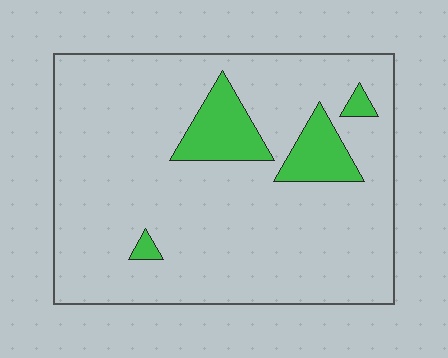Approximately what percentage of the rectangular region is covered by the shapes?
Approximately 10%.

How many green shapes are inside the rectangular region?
4.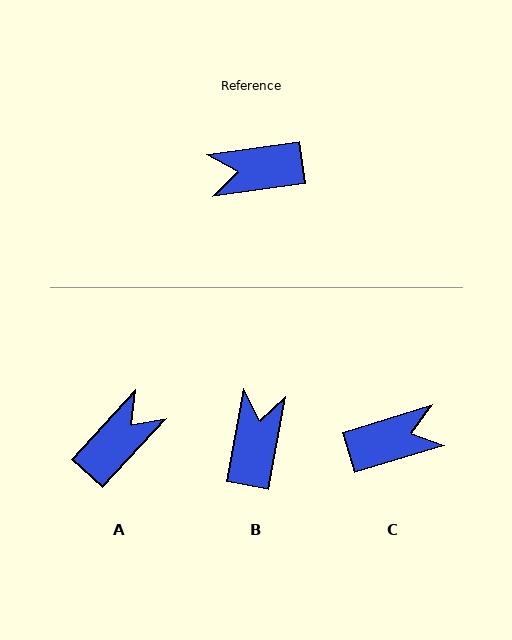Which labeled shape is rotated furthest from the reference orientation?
C, about 172 degrees away.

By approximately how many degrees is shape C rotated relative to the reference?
Approximately 172 degrees clockwise.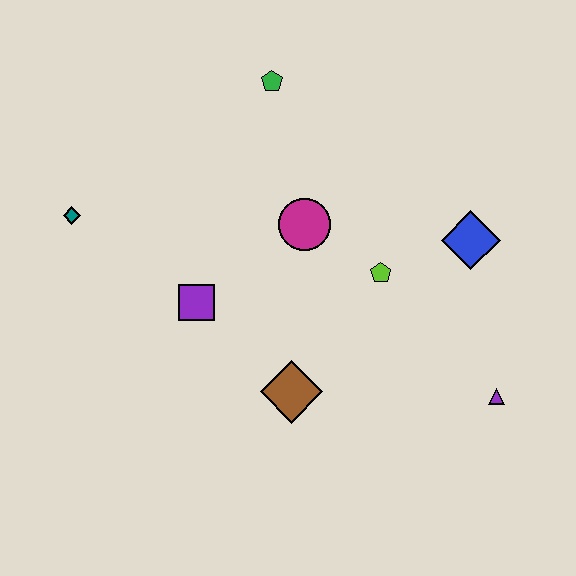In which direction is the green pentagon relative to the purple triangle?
The green pentagon is above the purple triangle.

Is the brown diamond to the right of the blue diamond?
No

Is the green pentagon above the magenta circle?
Yes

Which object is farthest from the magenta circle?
The purple triangle is farthest from the magenta circle.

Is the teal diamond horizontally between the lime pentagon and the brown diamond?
No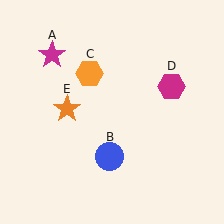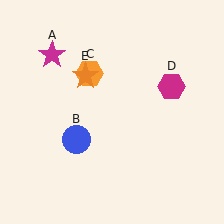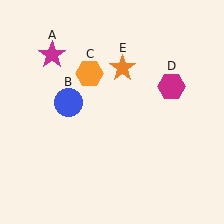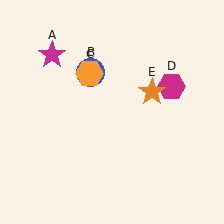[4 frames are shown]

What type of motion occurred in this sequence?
The blue circle (object B), orange star (object E) rotated clockwise around the center of the scene.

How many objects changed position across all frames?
2 objects changed position: blue circle (object B), orange star (object E).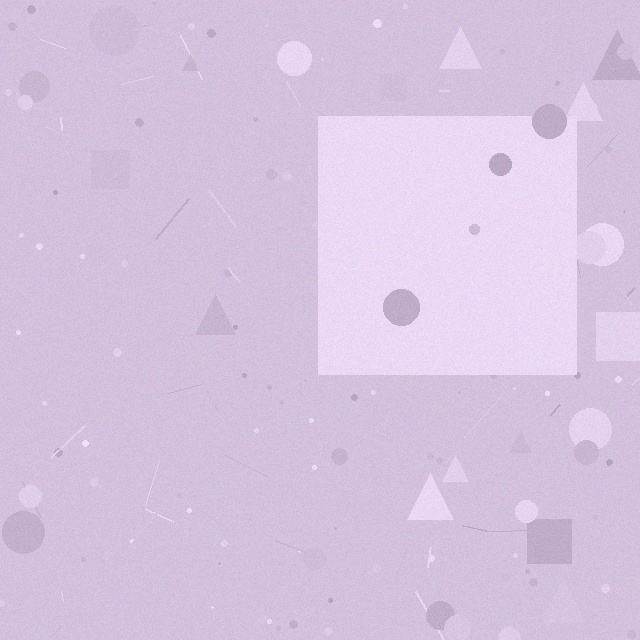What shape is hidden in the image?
A square is hidden in the image.